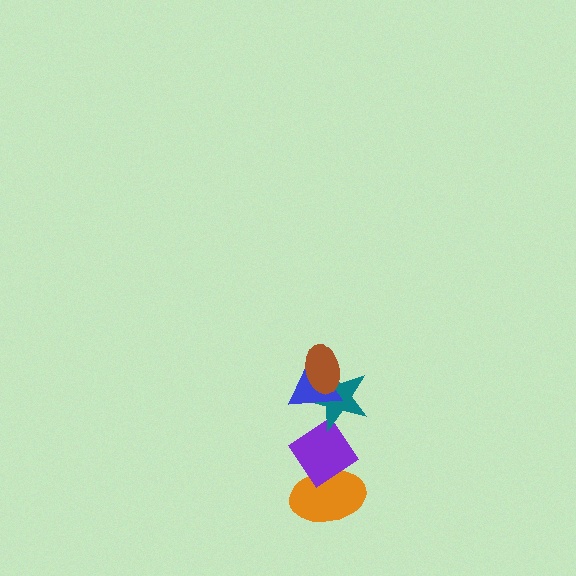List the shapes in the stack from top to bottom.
From top to bottom: the brown ellipse, the blue triangle, the teal star, the purple diamond, the orange ellipse.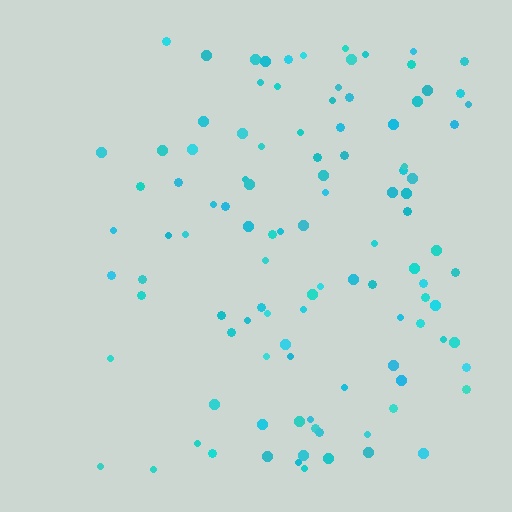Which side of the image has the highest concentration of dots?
The right.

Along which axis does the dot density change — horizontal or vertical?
Horizontal.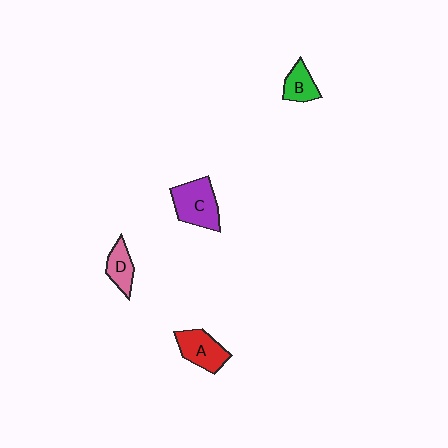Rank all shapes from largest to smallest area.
From largest to smallest: C (purple), A (red), D (pink), B (green).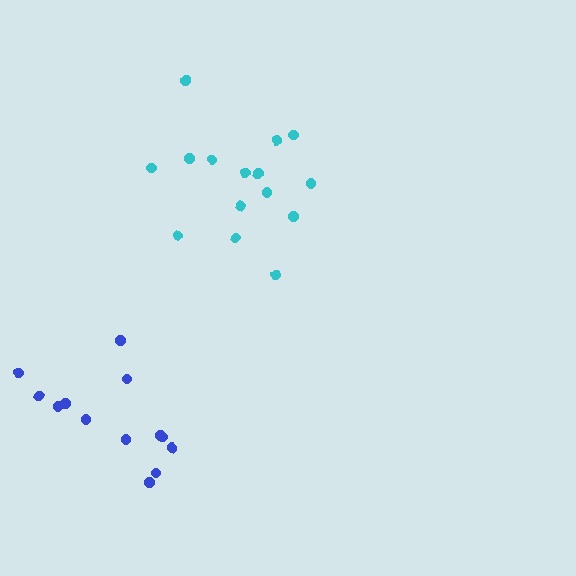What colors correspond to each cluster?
The clusters are colored: blue, cyan.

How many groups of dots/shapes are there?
There are 2 groups.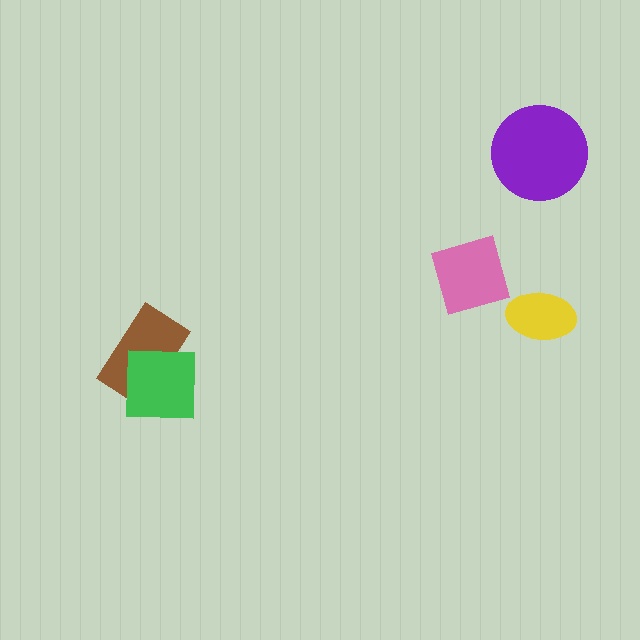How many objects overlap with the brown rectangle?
1 object overlaps with the brown rectangle.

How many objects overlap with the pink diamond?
0 objects overlap with the pink diamond.